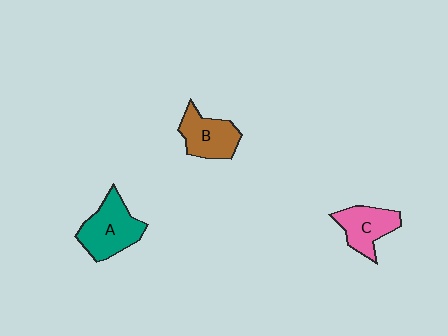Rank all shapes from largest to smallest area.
From largest to smallest: A (teal), B (brown), C (pink).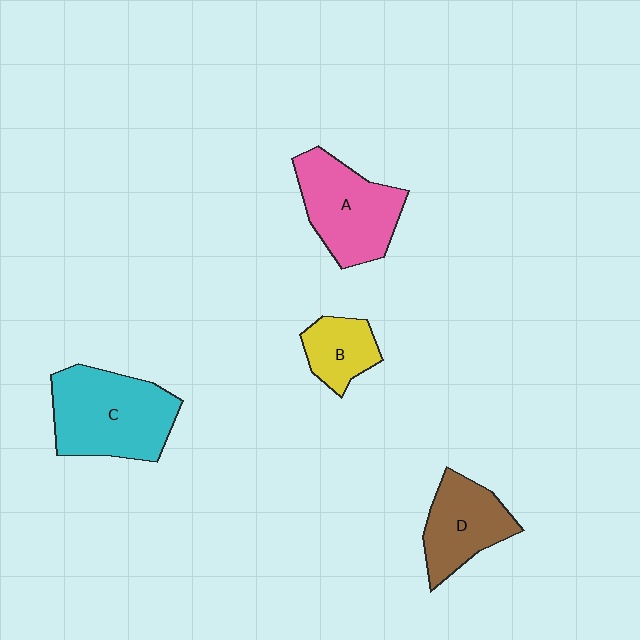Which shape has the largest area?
Shape C (cyan).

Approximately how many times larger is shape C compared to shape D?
Approximately 1.5 times.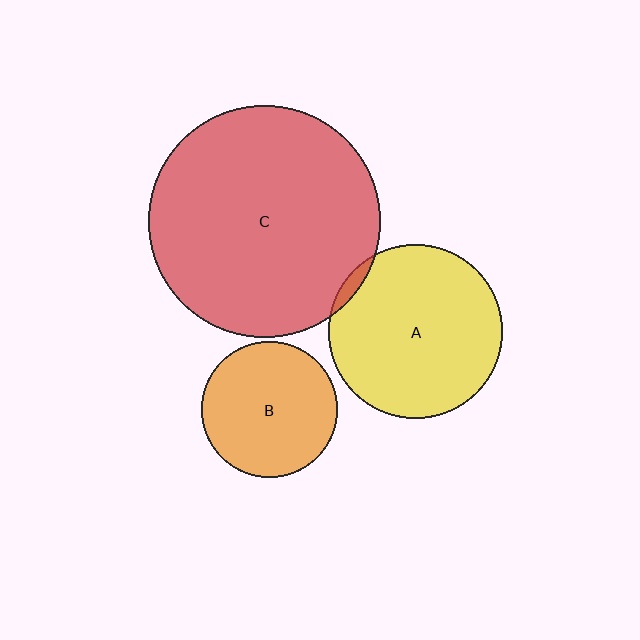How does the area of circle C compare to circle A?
Approximately 1.8 times.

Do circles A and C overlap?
Yes.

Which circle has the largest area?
Circle C (red).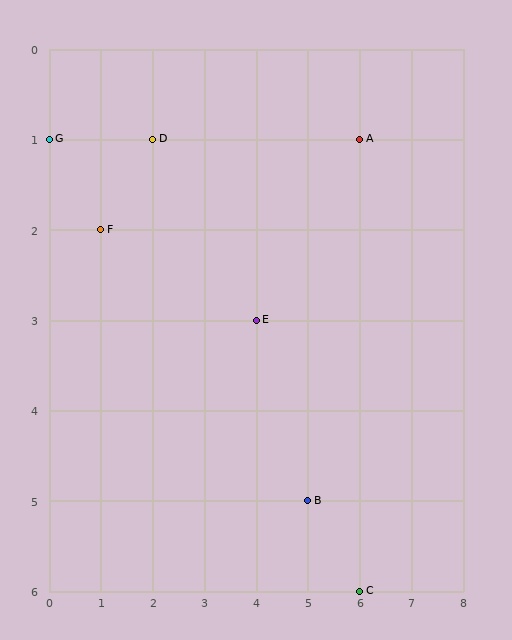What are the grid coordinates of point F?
Point F is at grid coordinates (1, 2).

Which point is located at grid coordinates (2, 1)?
Point D is at (2, 1).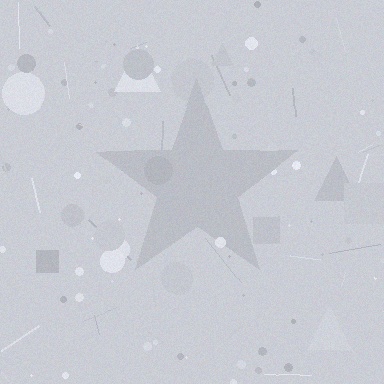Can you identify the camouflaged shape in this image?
The camouflaged shape is a star.